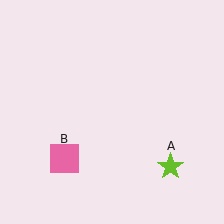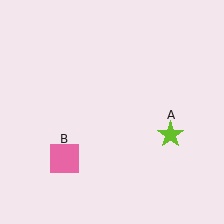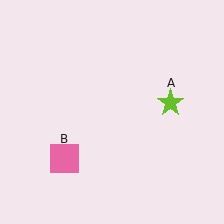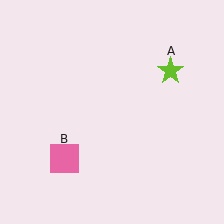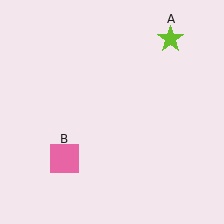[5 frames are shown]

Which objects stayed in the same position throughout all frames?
Pink square (object B) remained stationary.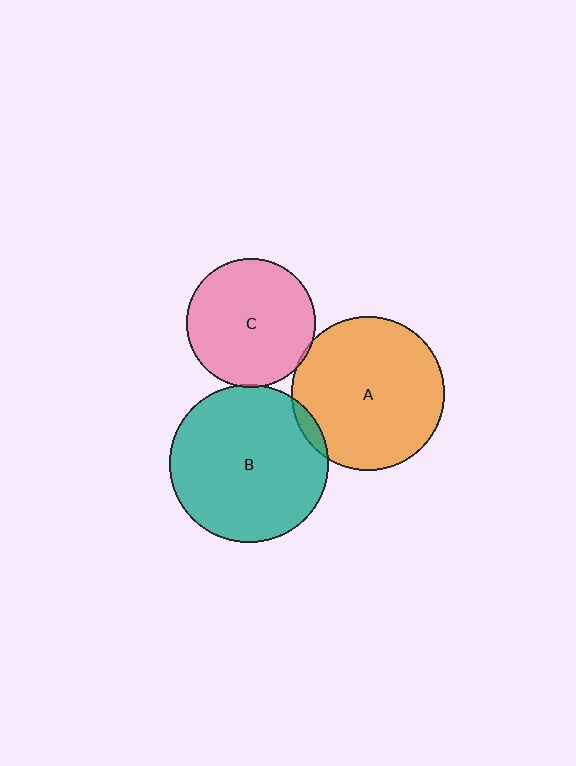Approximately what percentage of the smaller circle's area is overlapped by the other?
Approximately 5%.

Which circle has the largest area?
Circle B (teal).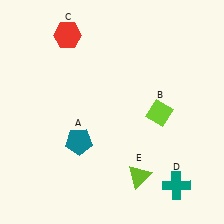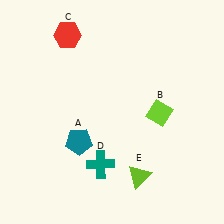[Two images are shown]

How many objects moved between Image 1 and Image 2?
1 object moved between the two images.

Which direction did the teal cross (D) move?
The teal cross (D) moved left.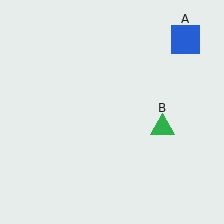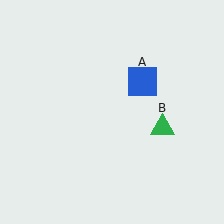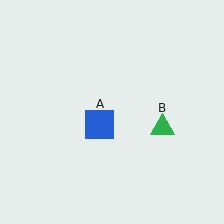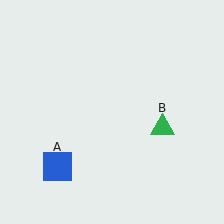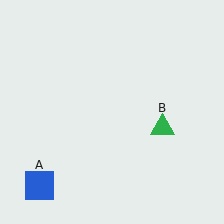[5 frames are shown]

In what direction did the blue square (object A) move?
The blue square (object A) moved down and to the left.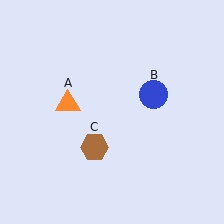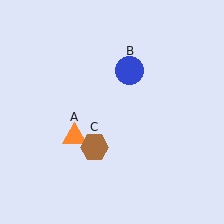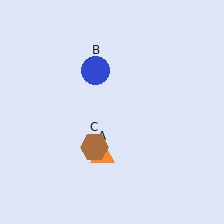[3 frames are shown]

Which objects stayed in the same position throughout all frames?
Brown hexagon (object C) remained stationary.